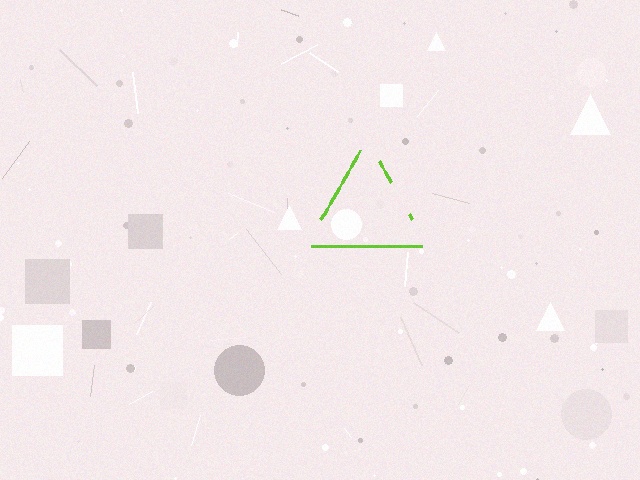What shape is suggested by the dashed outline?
The dashed outline suggests a triangle.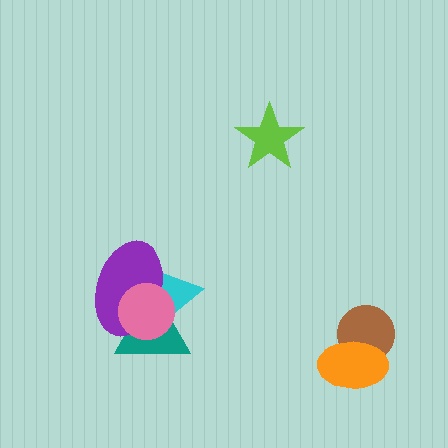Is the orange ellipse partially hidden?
No, no other shape covers it.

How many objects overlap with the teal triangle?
3 objects overlap with the teal triangle.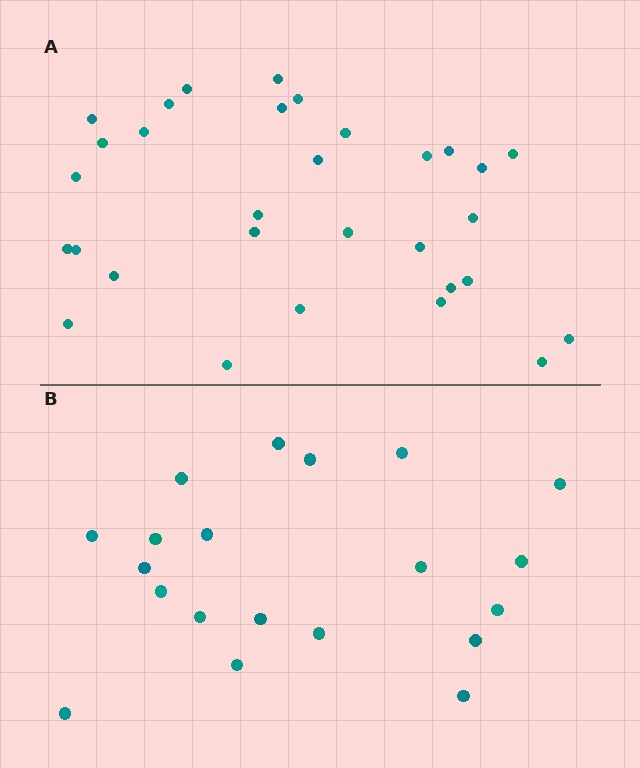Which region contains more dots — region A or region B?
Region A (the top region) has more dots.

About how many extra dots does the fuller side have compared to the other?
Region A has roughly 12 or so more dots than region B.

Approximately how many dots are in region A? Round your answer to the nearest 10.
About 30 dots. (The exact count is 31, which rounds to 30.)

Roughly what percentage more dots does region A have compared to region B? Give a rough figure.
About 55% more.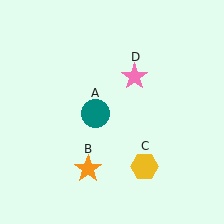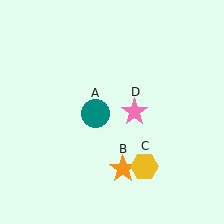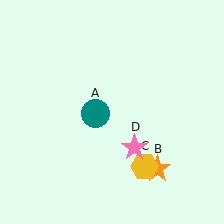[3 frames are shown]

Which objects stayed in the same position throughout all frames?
Teal circle (object A) and yellow hexagon (object C) remained stationary.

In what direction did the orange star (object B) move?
The orange star (object B) moved right.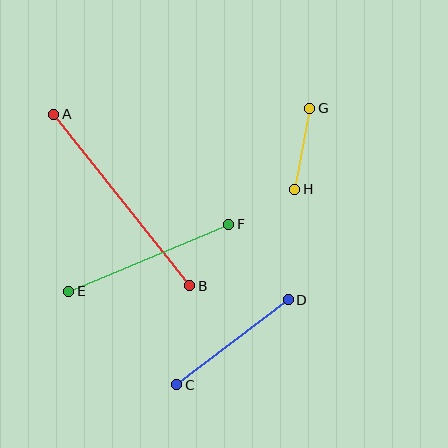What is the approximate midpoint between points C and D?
The midpoint is at approximately (233, 342) pixels.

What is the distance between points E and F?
The distance is approximately 174 pixels.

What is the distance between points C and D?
The distance is approximately 140 pixels.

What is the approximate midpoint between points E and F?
The midpoint is at approximately (149, 258) pixels.